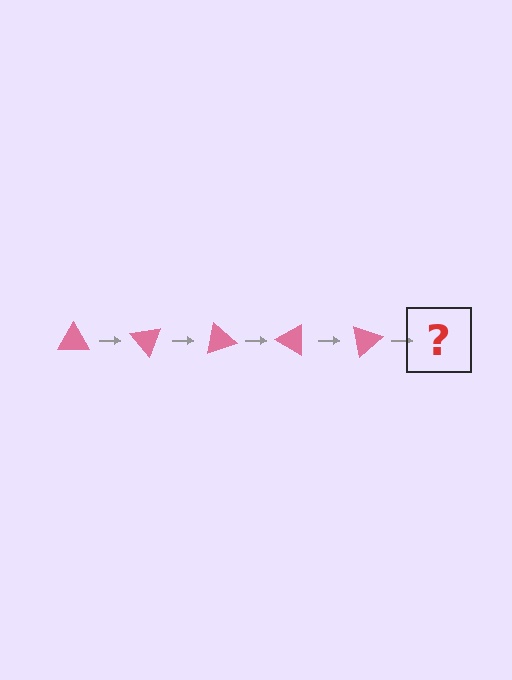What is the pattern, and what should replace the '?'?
The pattern is that the triangle rotates 50 degrees each step. The '?' should be a pink triangle rotated 250 degrees.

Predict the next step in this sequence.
The next step is a pink triangle rotated 250 degrees.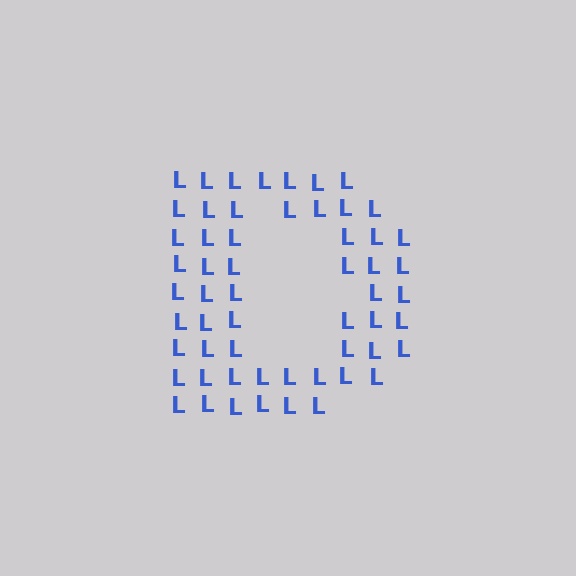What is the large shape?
The large shape is the letter D.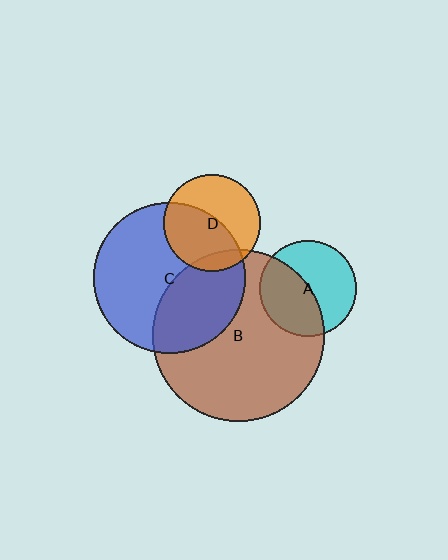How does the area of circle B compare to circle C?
Approximately 1.3 times.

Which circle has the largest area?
Circle B (brown).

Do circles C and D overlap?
Yes.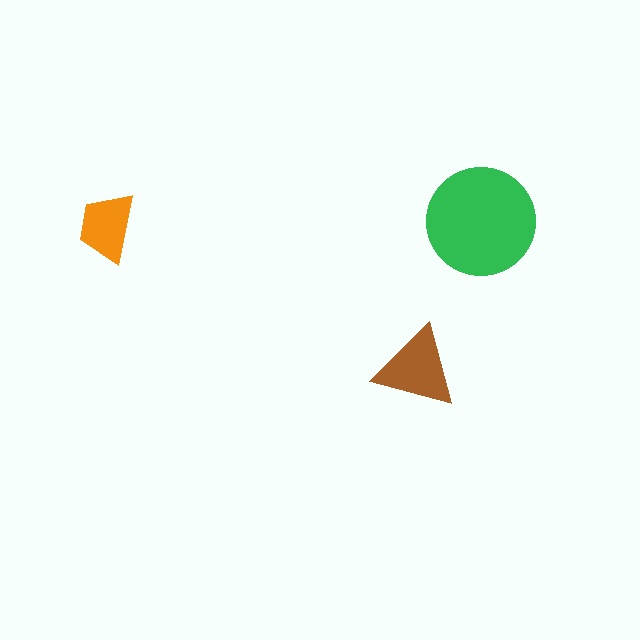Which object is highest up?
The green circle is topmost.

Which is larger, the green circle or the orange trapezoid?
The green circle.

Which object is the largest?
The green circle.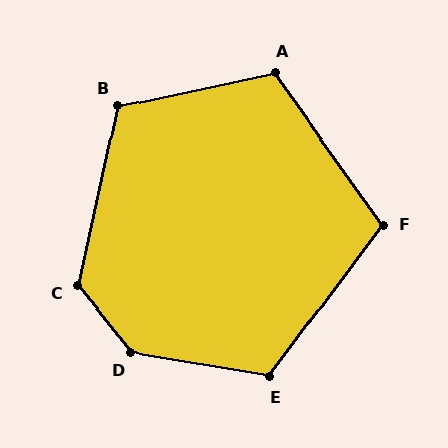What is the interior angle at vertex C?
Approximately 129 degrees (obtuse).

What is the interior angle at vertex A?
Approximately 114 degrees (obtuse).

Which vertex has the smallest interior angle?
F, at approximately 108 degrees.